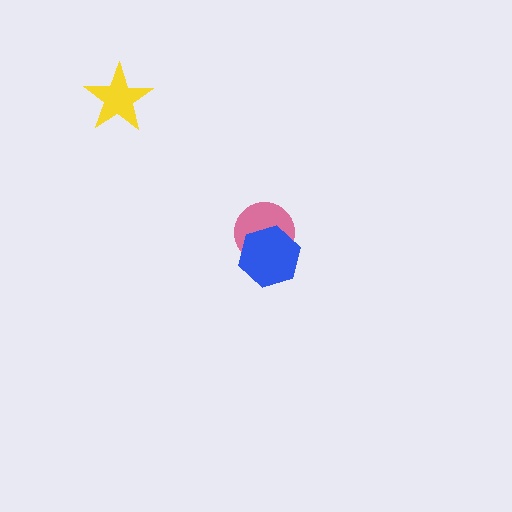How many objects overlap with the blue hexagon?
1 object overlaps with the blue hexagon.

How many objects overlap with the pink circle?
1 object overlaps with the pink circle.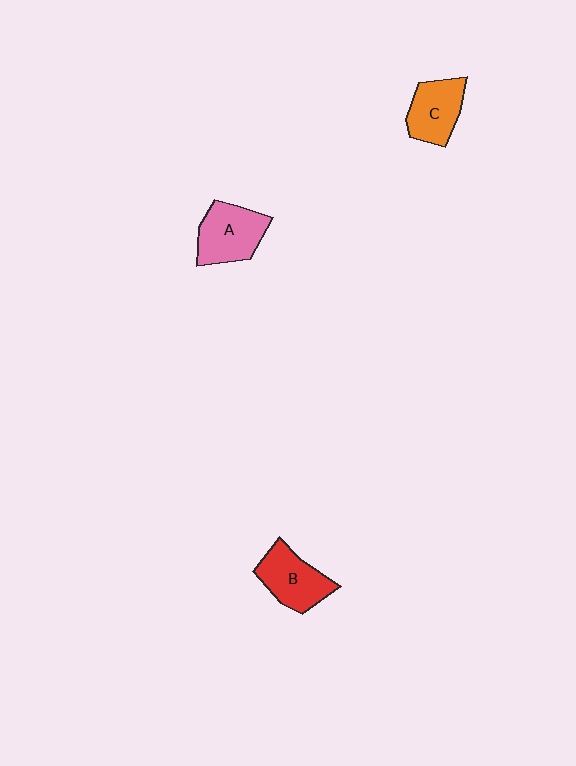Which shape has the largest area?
Shape A (pink).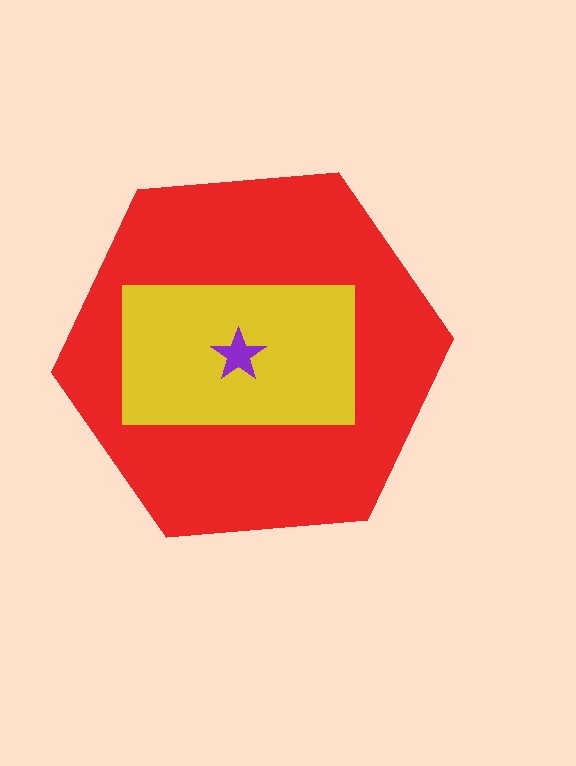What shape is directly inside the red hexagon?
The yellow rectangle.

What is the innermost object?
The purple star.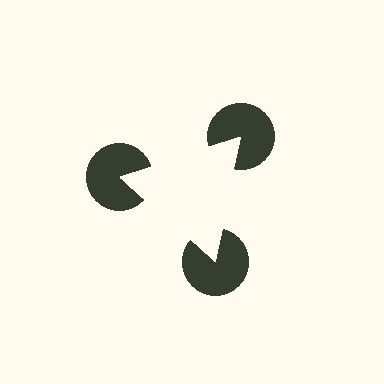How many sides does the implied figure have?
3 sides.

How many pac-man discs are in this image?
There are 3 — one at each vertex of the illusory triangle.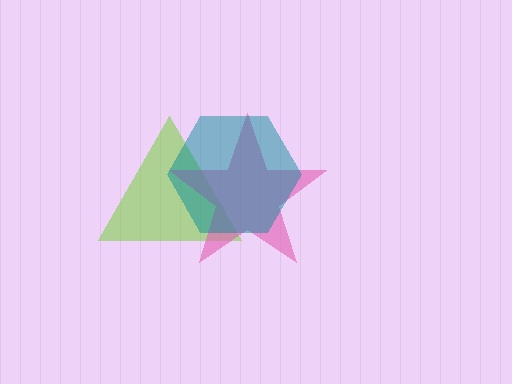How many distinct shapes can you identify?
There are 3 distinct shapes: a lime triangle, a pink star, a teal hexagon.